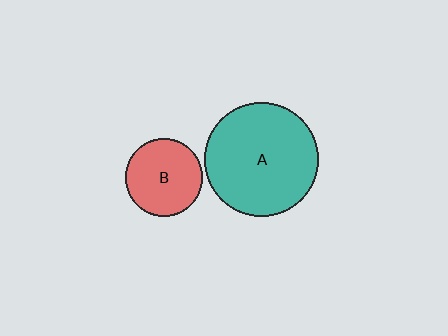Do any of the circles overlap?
No, none of the circles overlap.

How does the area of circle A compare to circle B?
Approximately 2.2 times.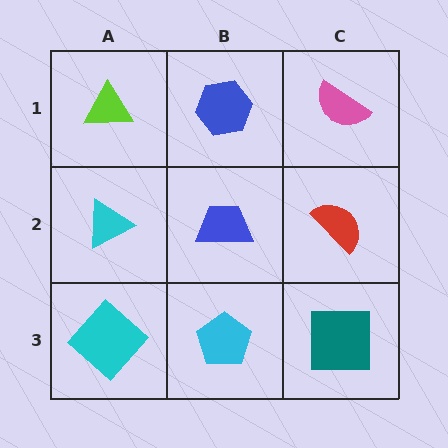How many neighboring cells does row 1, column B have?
3.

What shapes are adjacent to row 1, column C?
A red semicircle (row 2, column C), a blue hexagon (row 1, column B).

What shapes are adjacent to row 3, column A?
A cyan triangle (row 2, column A), a cyan pentagon (row 3, column B).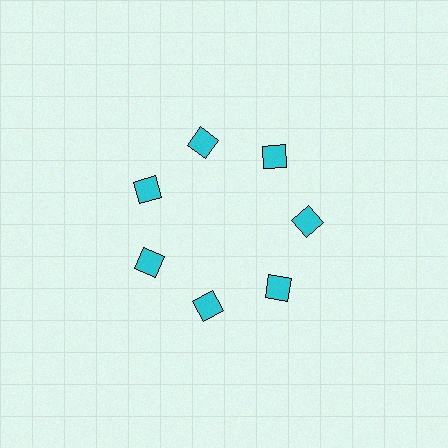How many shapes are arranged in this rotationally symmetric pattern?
There are 7 shapes, arranged in 7 groups of 1.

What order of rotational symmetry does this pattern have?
This pattern has 7-fold rotational symmetry.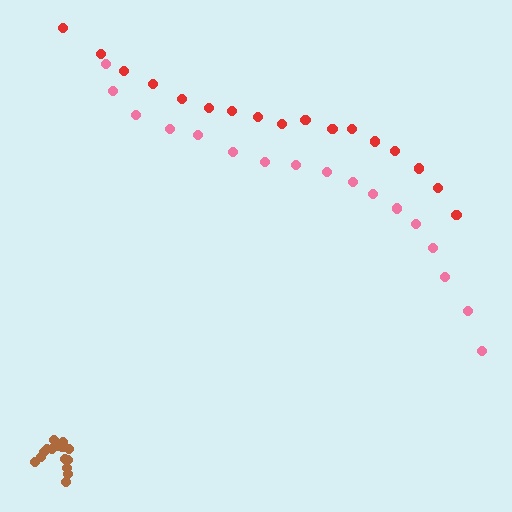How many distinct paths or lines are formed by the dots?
There are 3 distinct paths.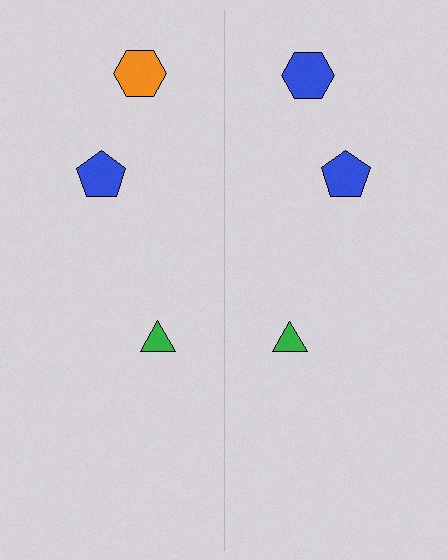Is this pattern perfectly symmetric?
No, the pattern is not perfectly symmetric. The blue hexagon on the right side breaks the symmetry — its mirror counterpart is orange.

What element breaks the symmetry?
The blue hexagon on the right side breaks the symmetry — its mirror counterpart is orange.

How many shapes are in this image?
There are 6 shapes in this image.